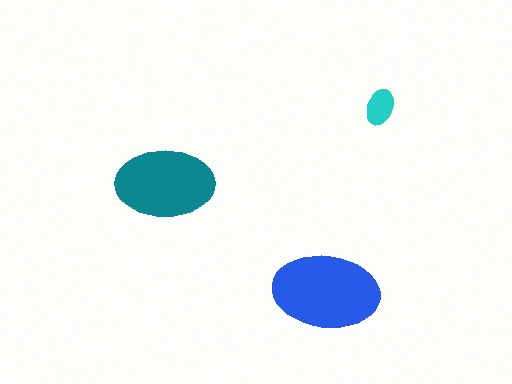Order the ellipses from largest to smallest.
the blue one, the teal one, the cyan one.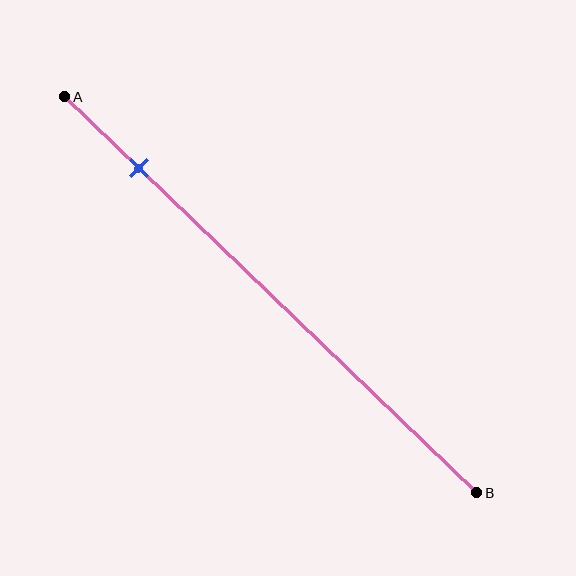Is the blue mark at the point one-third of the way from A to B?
No, the mark is at about 20% from A, not at the 33% one-third point.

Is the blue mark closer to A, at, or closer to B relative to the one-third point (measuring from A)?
The blue mark is closer to point A than the one-third point of segment AB.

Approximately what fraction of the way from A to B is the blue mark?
The blue mark is approximately 20% of the way from A to B.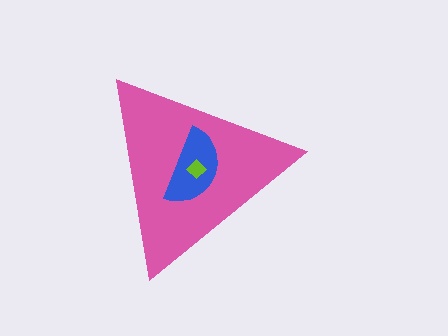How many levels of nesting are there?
3.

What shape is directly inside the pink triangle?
The blue semicircle.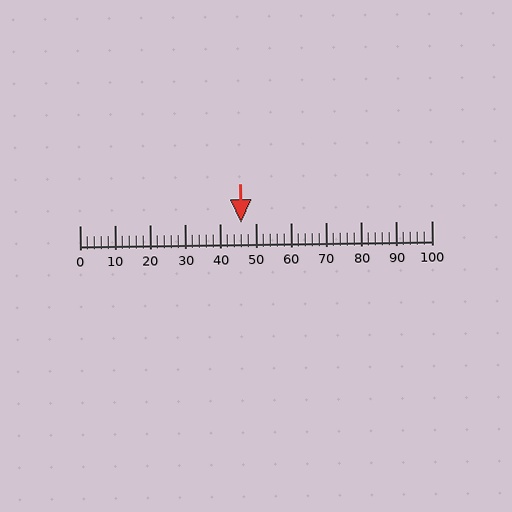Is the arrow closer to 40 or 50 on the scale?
The arrow is closer to 50.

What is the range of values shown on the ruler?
The ruler shows values from 0 to 100.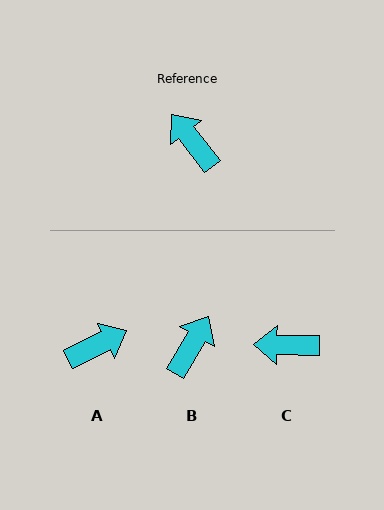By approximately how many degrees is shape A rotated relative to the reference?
Approximately 102 degrees clockwise.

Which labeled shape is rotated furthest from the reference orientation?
A, about 102 degrees away.